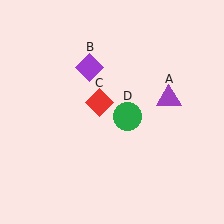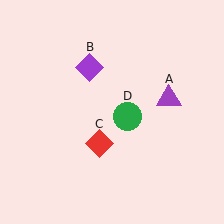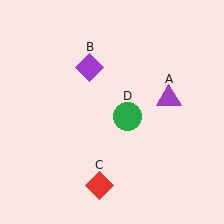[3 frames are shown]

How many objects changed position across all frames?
1 object changed position: red diamond (object C).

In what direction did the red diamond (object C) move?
The red diamond (object C) moved down.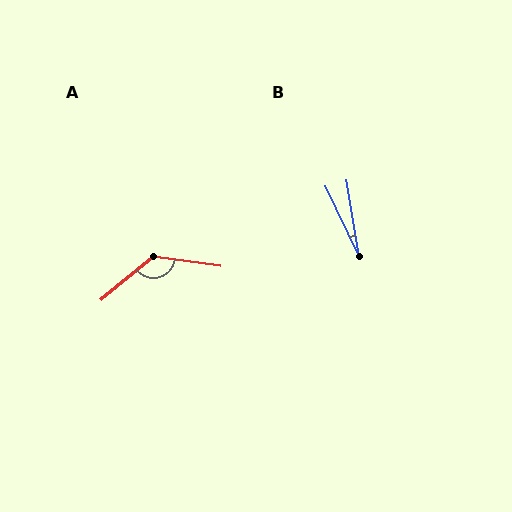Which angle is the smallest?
B, at approximately 16 degrees.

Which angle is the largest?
A, at approximately 133 degrees.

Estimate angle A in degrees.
Approximately 133 degrees.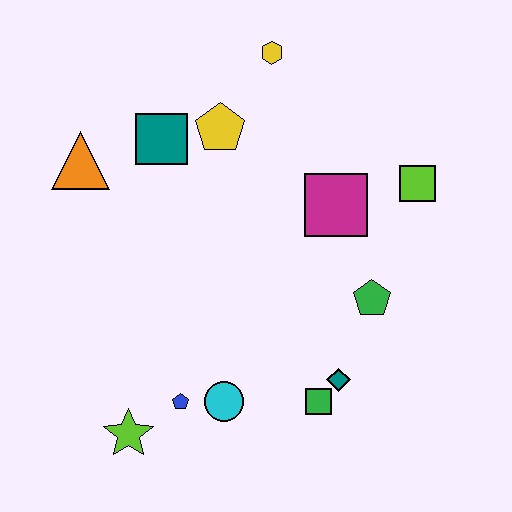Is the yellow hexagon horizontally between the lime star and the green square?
Yes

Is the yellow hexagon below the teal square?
No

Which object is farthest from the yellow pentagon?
The lime star is farthest from the yellow pentagon.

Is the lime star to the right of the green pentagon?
No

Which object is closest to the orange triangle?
The teal square is closest to the orange triangle.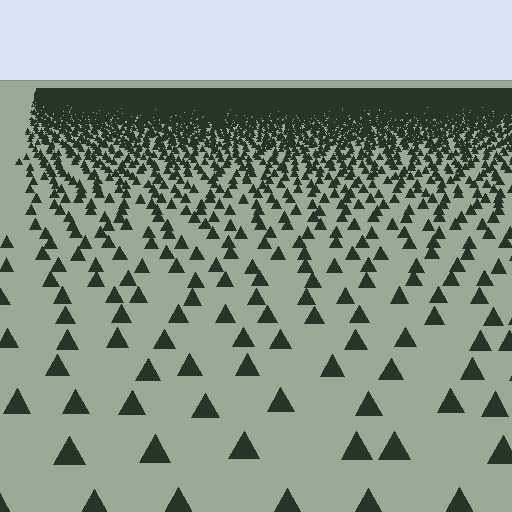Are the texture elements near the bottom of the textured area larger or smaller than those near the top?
Larger. Near the bottom, elements are closer to the viewer and appear at a bigger on-screen size.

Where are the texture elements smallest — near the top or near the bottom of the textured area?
Near the top.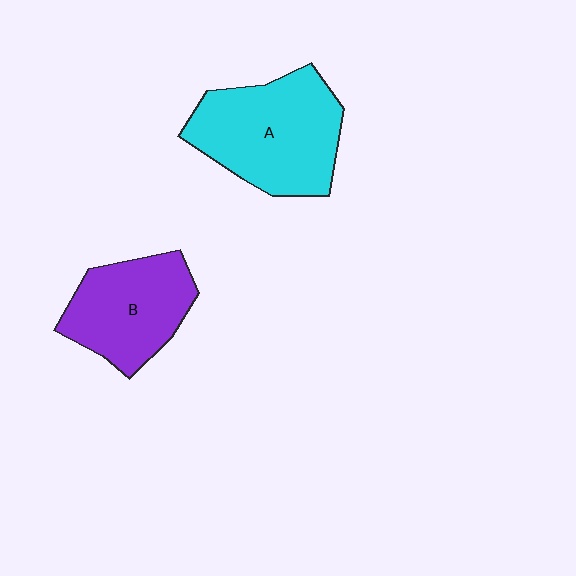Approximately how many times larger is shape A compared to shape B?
Approximately 1.3 times.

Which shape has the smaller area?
Shape B (purple).